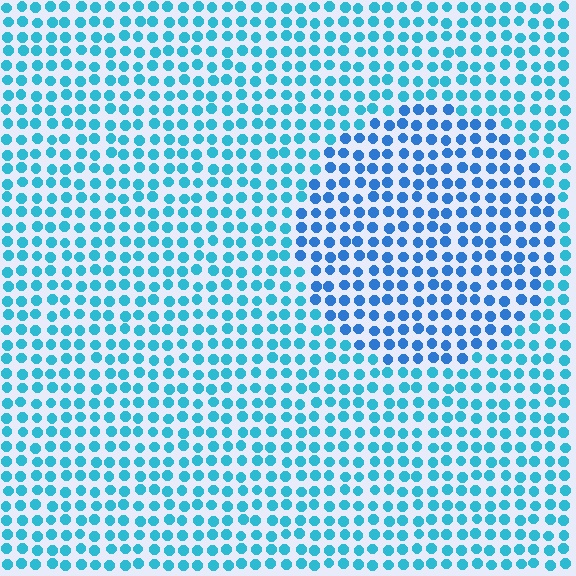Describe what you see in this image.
The image is filled with small cyan elements in a uniform arrangement. A circle-shaped region is visible where the elements are tinted to a slightly different hue, forming a subtle color boundary.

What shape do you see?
I see a circle.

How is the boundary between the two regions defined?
The boundary is defined purely by a slight shift in hue (about 24 degrees). Spacing, size, and orientation are identical on both sides.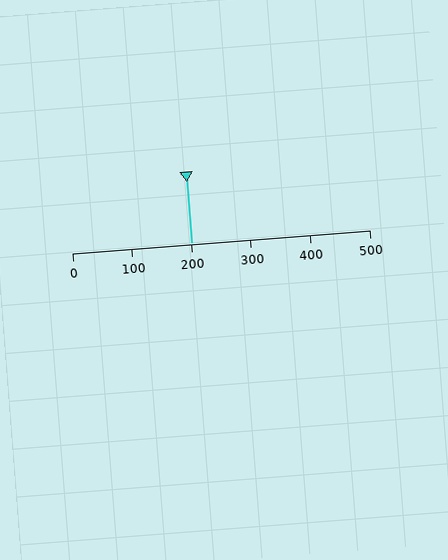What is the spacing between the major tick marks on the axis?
The major ticks are spaced 100 apart.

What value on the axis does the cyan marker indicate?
The marker indicates approximately 200.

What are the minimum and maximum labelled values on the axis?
The axis runs from 0 to 500.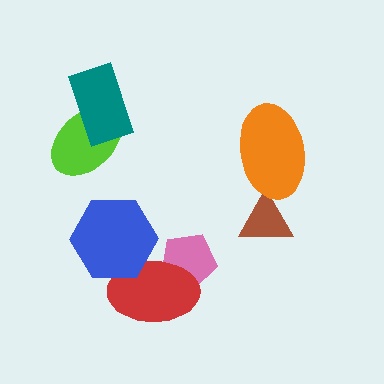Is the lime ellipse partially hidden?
Yes, it is partially covered by another shape.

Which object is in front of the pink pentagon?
The red ellipse is in front of the pink pentagon.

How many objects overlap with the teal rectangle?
1 object overlaps with the teal rectangle.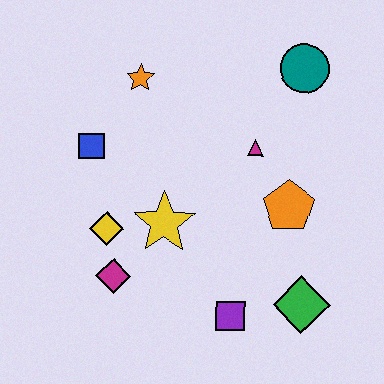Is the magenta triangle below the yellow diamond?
No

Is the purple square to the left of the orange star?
No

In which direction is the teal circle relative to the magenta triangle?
The teal circle is above the magenta triangle.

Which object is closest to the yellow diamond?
The magenta diamond is closest to the yellow diamond.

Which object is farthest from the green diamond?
The orange star is farthest from the green diamond.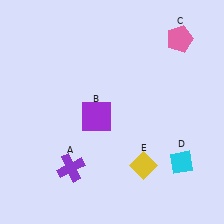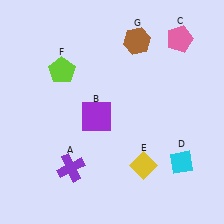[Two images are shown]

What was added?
A lime pentagon (F), a brown hexagon (G) were added in Image 2.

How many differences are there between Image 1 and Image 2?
There are 2 differences between the two images.